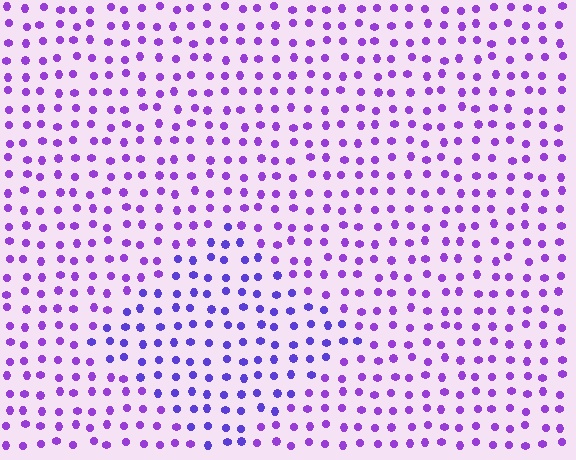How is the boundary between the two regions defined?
The boundary is defined purely by a slight shift in hue (about 24 degrees). Spacing, size, and orientation are identical on both sides.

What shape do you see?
I see a diamond.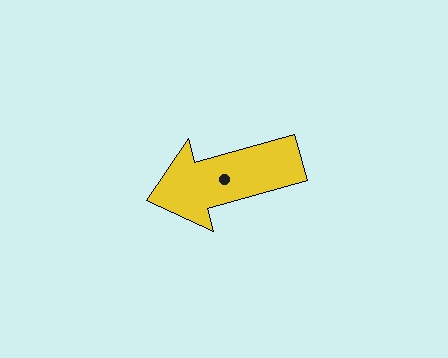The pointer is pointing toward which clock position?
Roughly 8 o'clock.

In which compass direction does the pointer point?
West.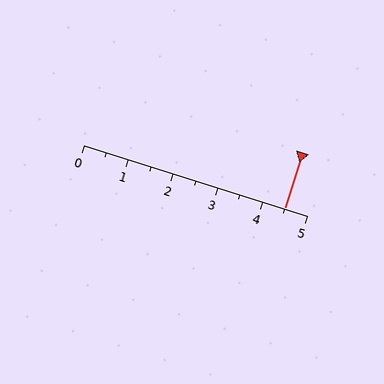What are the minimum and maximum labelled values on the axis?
The axis runs from 0 to 5.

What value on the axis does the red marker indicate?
The marker indicates approximately 4.5.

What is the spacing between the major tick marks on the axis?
The major ticks are spaced 1 apart.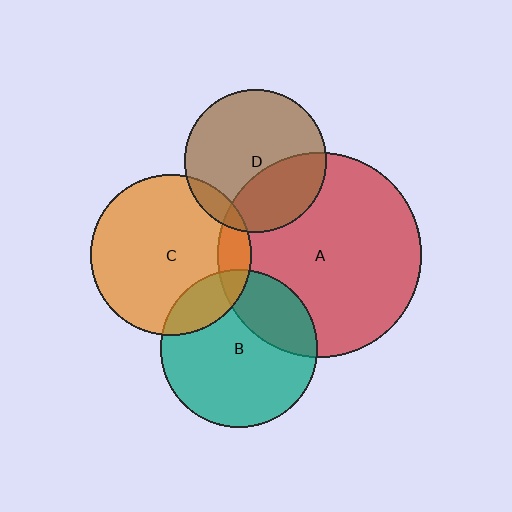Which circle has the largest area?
Circle A (red).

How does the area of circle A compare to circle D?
Approximately 2.1 times.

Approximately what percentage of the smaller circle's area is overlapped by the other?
Approximately 10%.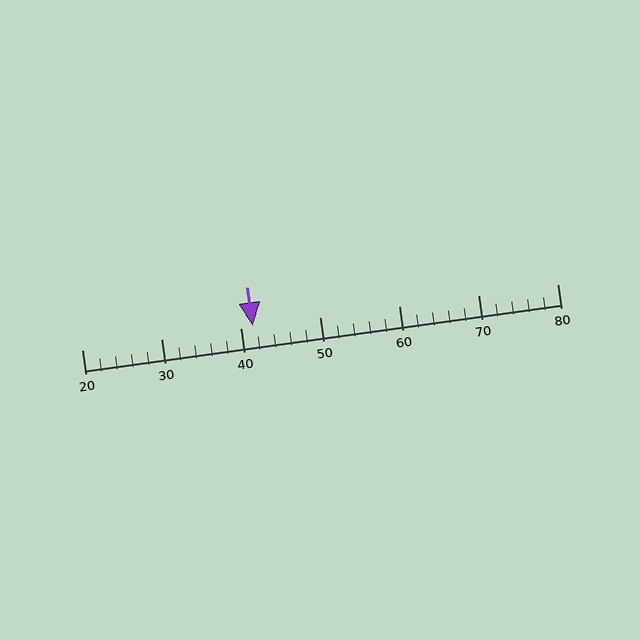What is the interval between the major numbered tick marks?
The major tick marks are spaced 10 units apart.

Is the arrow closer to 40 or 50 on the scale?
The arrow is closer to 40.